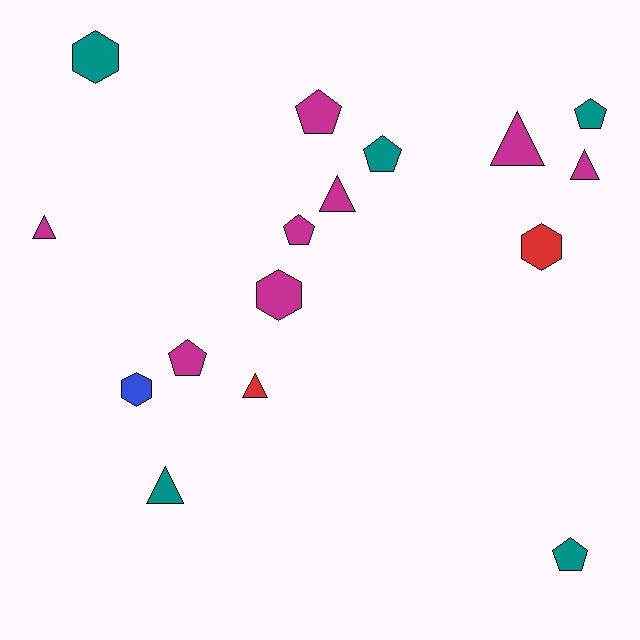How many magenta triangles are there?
There are 4 magenta triangles.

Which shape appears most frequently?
Pentagon, with 6 objects.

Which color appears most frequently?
Magenta, with 8 objects.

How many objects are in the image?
There are 16 objects.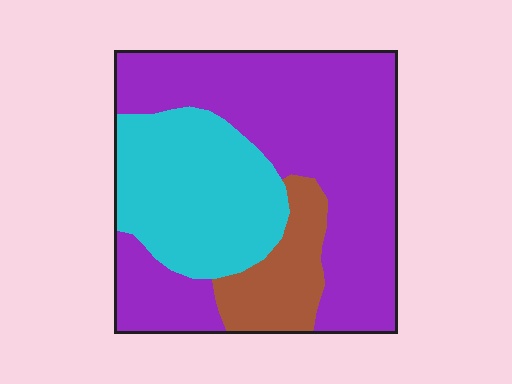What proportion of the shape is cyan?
Cyan covers roughly 30% of the shape.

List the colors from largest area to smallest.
From largest to smallest: purple, cyan, brown.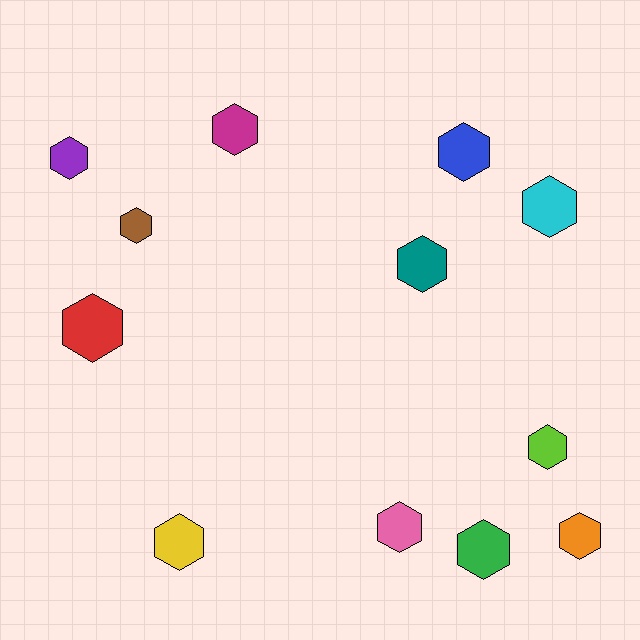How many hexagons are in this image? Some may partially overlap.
There are 12 hexagons.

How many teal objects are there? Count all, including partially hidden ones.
There is 1 teal object.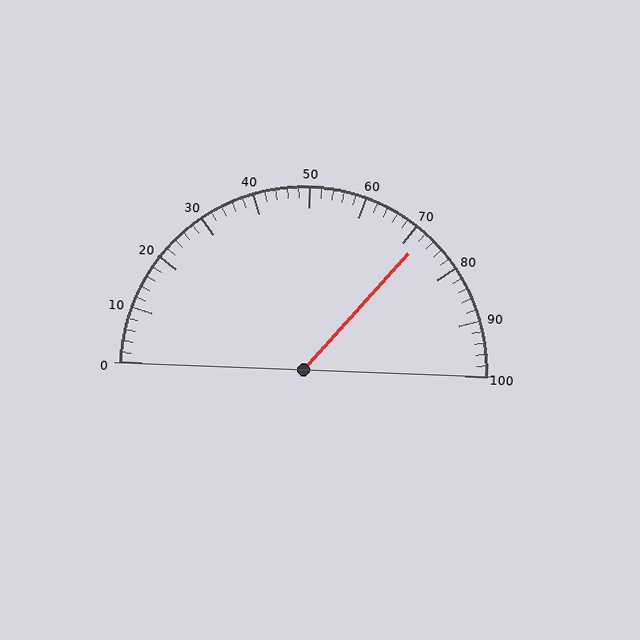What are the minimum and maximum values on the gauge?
The gauge ranges from 0 to 100.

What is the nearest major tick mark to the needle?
The nearest major tick mark is 70.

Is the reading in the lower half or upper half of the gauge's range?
The reading is in the upper half of the range (0 to 100).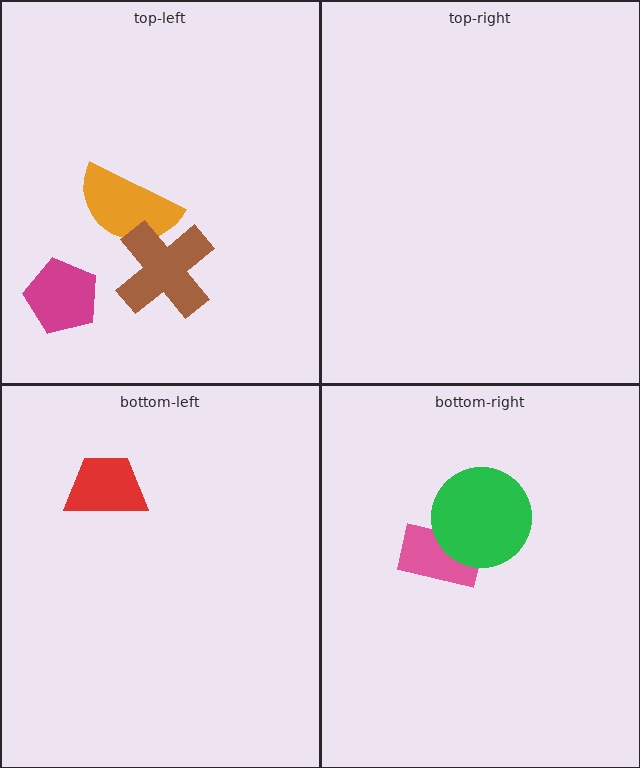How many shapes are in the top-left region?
3.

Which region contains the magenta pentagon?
The top-left region.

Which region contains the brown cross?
The top-left region.